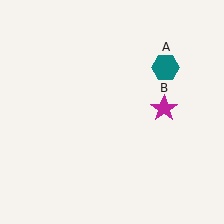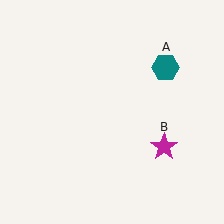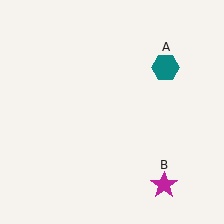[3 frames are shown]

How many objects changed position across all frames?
1 object changed position: magenta star (object B).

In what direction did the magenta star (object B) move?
The magenta star (object B) moved down.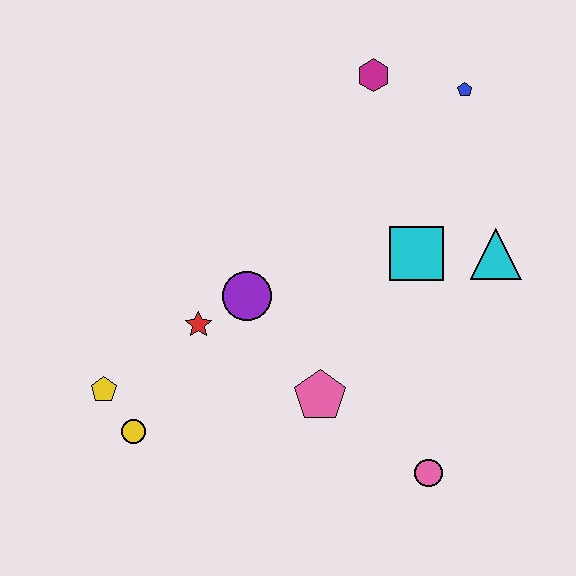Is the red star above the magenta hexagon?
No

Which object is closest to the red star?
The purple circle is closest to the red star.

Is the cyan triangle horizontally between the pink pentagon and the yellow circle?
No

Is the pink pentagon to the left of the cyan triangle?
Yes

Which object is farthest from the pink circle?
The magenta hexagon is farthest from the pink circle.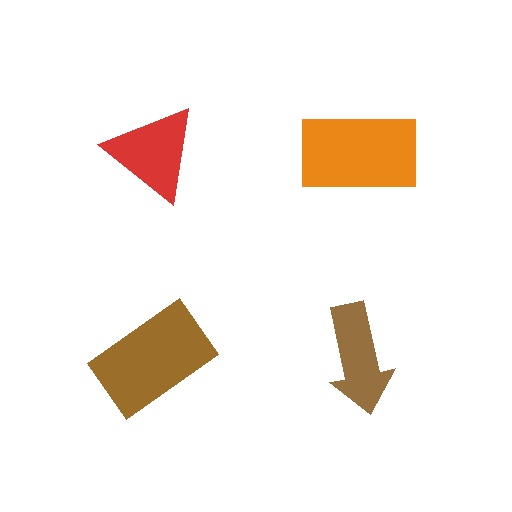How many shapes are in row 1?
2 shapes.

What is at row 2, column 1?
A brown rectangle.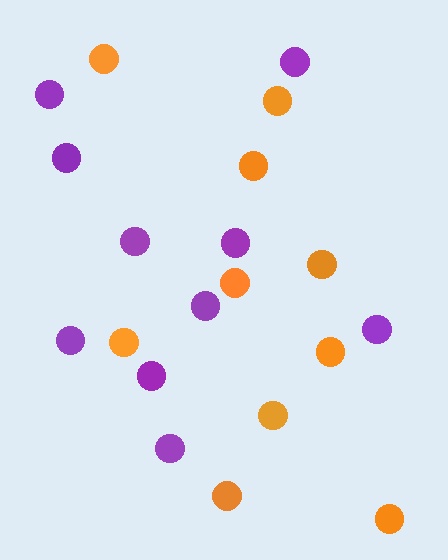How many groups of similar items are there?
There are 2 groups: one group of orange circles (10) and one group of purple circles (10).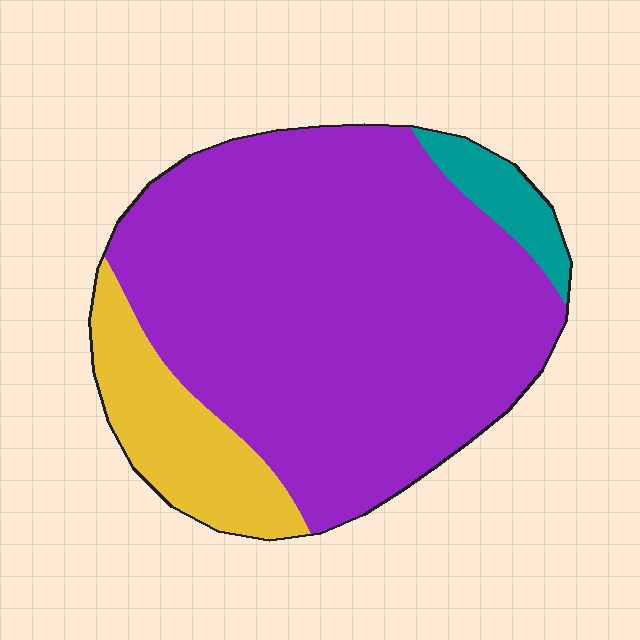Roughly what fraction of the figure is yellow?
Yellow covers roughly 15% of the figure.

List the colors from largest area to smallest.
From largest to smallest: purple, yellow, teal.